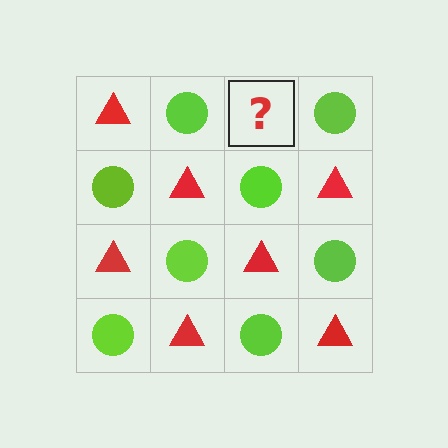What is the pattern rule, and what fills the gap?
The rule is that it alternates red triangle and lime circle in a checkerboard pattern. The gap should be filled with a red triangle.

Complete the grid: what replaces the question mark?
The question mark should be replaced with a red triangle.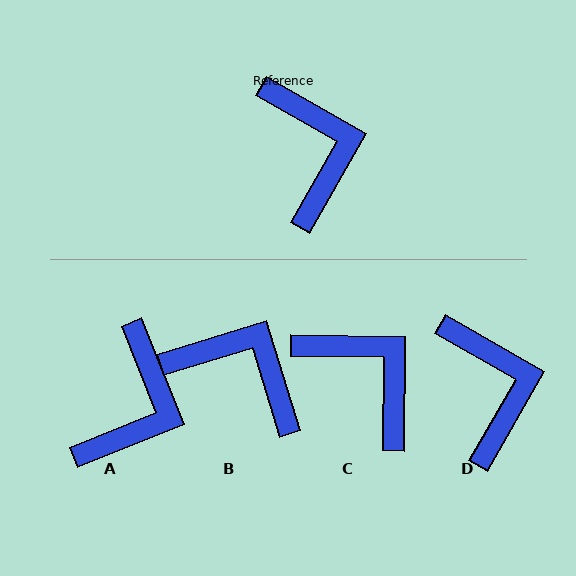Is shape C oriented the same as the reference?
No, it is off by about 29 degrees.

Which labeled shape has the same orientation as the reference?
D.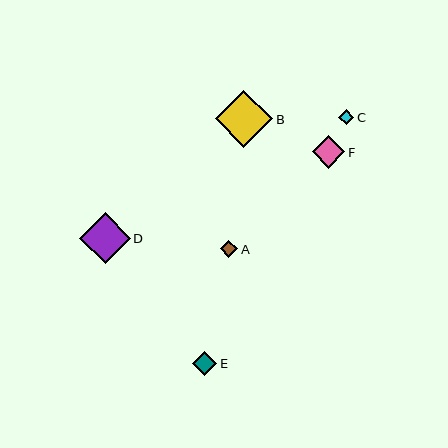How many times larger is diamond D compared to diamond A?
Diamond D is approximately 2.9 times the size of diamond A.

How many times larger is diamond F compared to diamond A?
Diamond F is approximately 1.8 times the size of diamond A.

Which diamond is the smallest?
Diamond C is the smallest with a size of approximately 15 pixels.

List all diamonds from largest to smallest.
From largest to smallest: B, D, F, E, A, C.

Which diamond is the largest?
Diamond B is the largest with a size of approximately 58 pixels.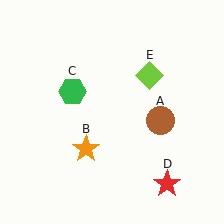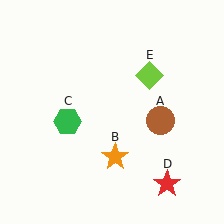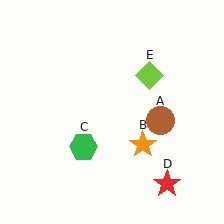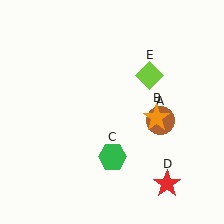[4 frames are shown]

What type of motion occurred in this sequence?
The orange star (object B), green hexagon (object C) rotated counterclockwise around the center of the scene.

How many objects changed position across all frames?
2 objects changed position: orange star (object B), green hexagon (object C).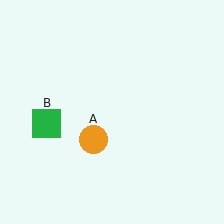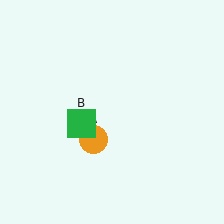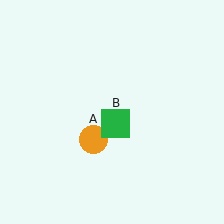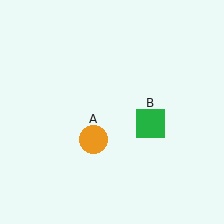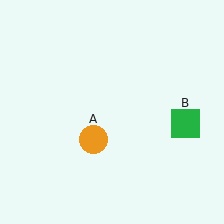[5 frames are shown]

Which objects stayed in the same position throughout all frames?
Orange circle (object A) remained stationary.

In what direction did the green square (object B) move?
The green square (object B) moved right.